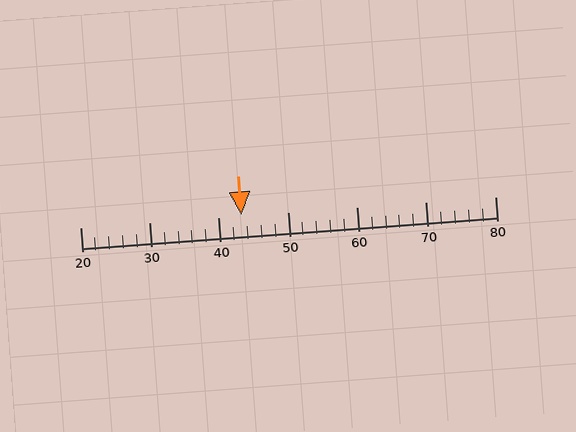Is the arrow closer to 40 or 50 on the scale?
The arrow is closer to 40.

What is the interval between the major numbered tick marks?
The major tick marks are spaced 10 units apart.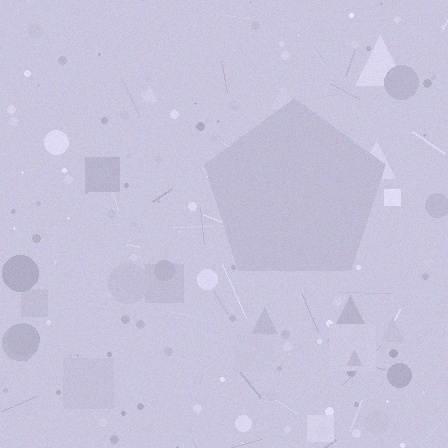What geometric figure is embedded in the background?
A pentagon is embedded in the background.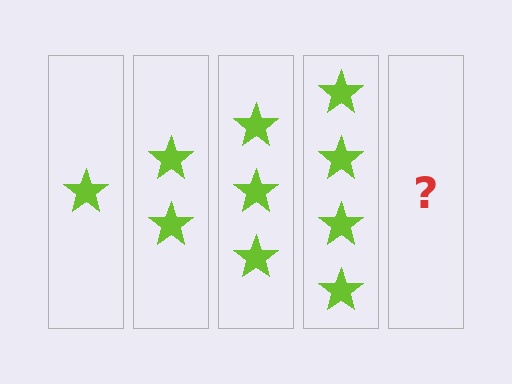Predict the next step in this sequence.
The next step is 5 stars.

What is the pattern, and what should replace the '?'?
The pattern is that each step adds one more star. The '?' should be 5 stars.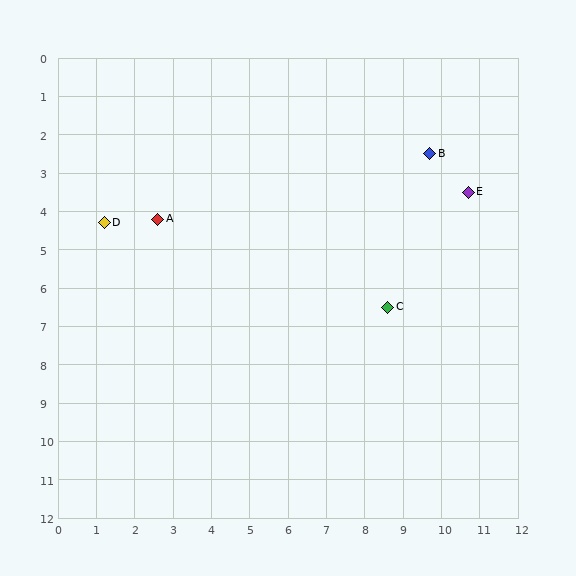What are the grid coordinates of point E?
Point E is at approximately (10.7, 3.5).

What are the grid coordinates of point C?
Point C is at approximately (8.6, 6.5).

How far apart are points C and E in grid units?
Points C and E are about 3.7 grid units apart.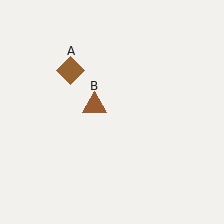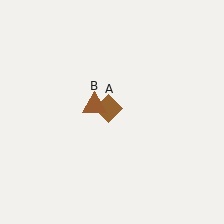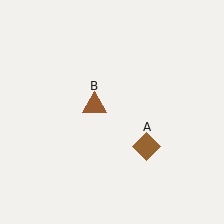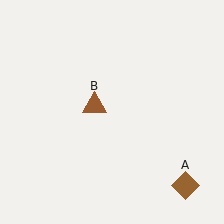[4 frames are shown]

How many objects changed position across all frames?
1 object changed position: brown diamond (object A).